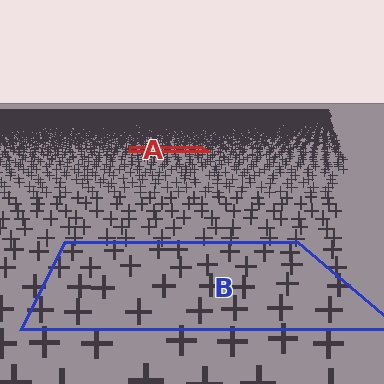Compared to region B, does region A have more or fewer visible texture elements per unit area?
Region A has more texture elements per unit area — they are packed more densely because it is farther away.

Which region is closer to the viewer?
Region B is closer. The texture elements there are larger and more spread out.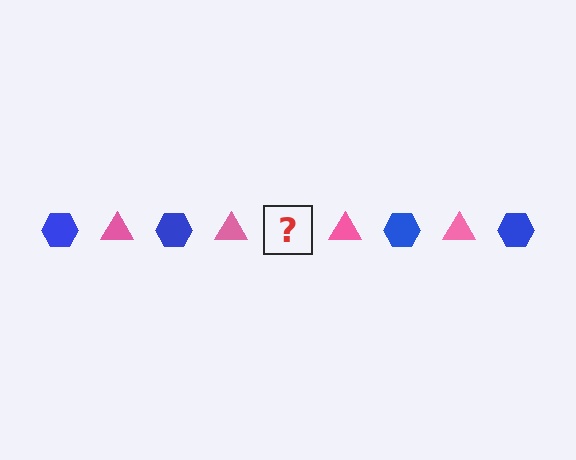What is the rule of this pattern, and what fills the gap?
The rule is that the pattern alternates between blue hexagon and pink triangle. The gap should be filled with a blue hexagon.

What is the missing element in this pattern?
The missing element is a blue hexagon.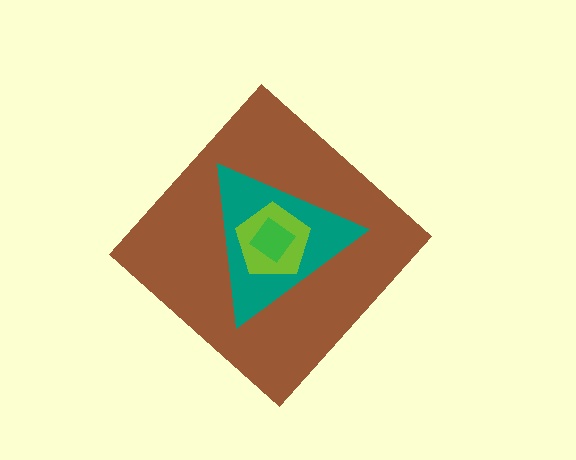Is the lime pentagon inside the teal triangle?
Yes.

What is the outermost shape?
The brown diamond.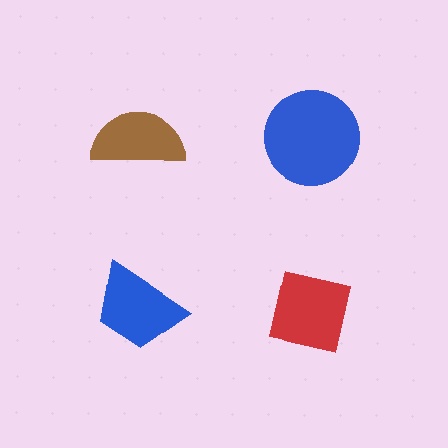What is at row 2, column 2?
A red square.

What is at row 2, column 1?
A blue trapezoid.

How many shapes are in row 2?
2 shapes.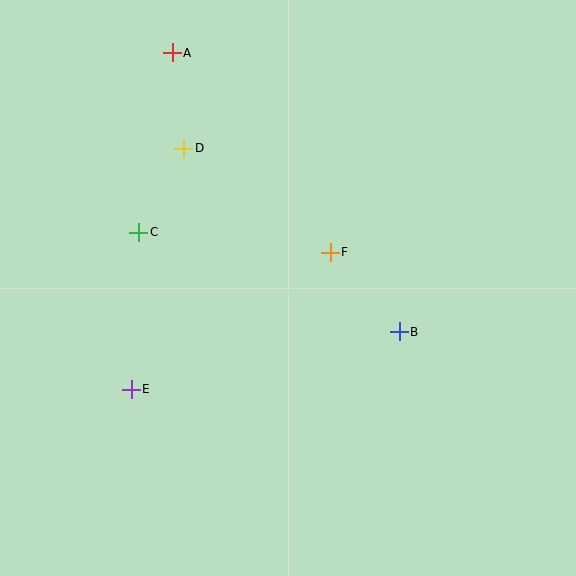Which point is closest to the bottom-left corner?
Point E is closest to the bottom-left corner.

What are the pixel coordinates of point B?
Point B is at (399, 332).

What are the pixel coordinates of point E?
Point E is at (131, 389).